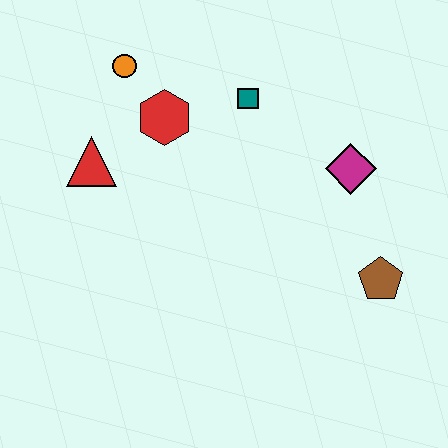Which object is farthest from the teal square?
The brown pentagon is farthest from the teal square.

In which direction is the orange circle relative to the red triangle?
The orange circle is above the red triangle.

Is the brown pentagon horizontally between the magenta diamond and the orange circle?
No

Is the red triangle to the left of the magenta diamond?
Yes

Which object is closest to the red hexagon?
The orange circle is closest to the red hexagon.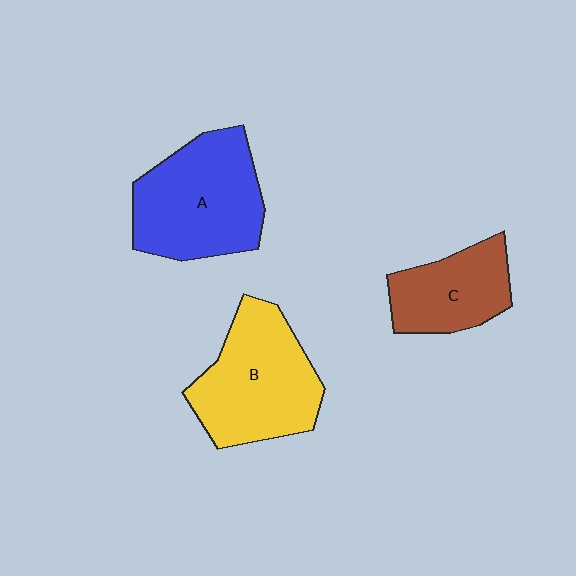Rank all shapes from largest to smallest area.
From largest to smallest: A (blue), B (yellow), C (brown).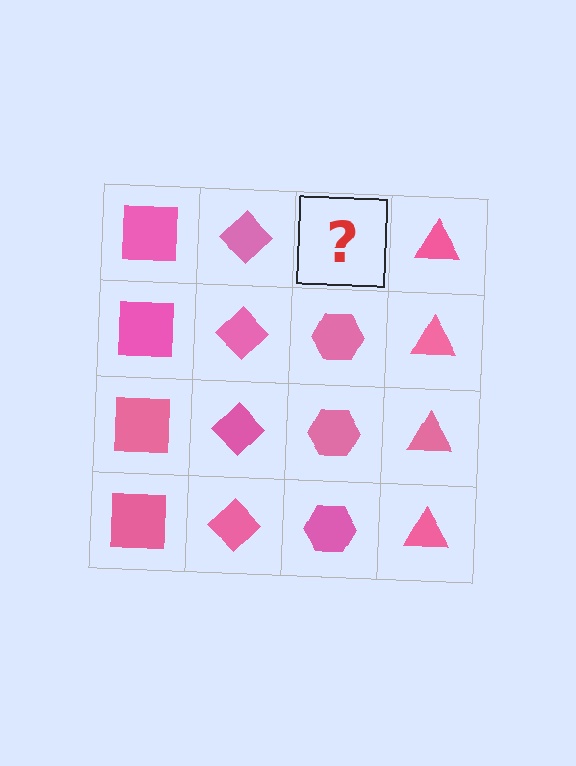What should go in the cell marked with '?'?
The missing cell should contain a pink hexagon.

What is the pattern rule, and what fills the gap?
The rule is that each column has a consistent shape. The gap should be filled with a pink hexagon.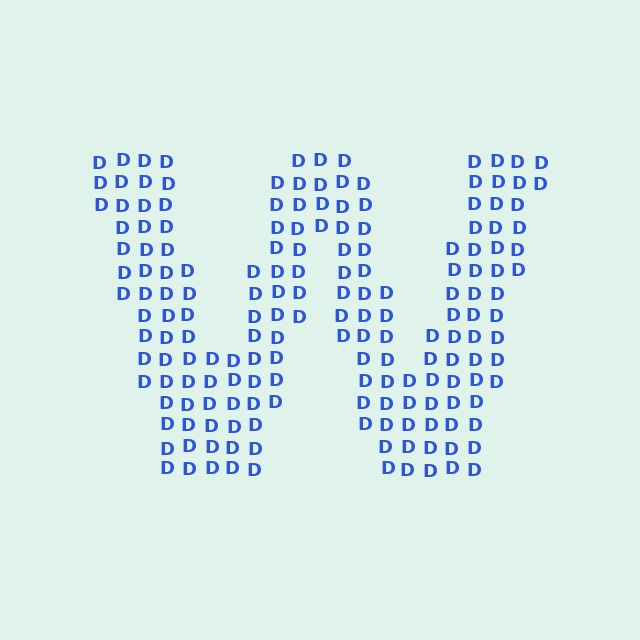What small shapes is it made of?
It is made of small letter D's.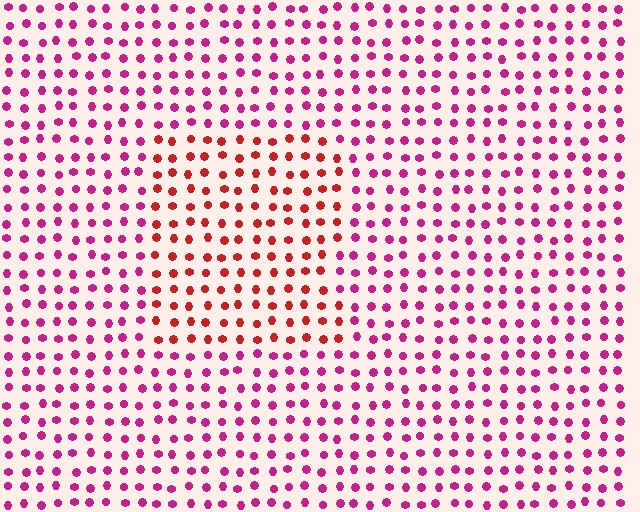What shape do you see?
I see a rectangle.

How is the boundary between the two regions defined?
The boundary is defined purely by a slight shift in hue (about 38 degrees). Spacing, size, and orientation are identical on both sides.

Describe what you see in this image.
The image is filled with small magenta elements in a uniform arrangement. A rectangle-shaped region is visible where the elements are tinted to a slightly different hue, forming a subtle color boundary.